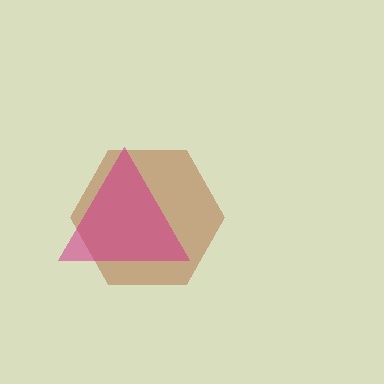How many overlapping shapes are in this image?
There are 2 overlapping shapes in the image.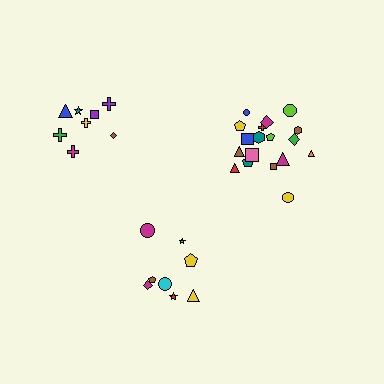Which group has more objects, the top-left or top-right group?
The top-right group.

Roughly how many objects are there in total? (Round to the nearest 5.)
Roughly 35 objects in total.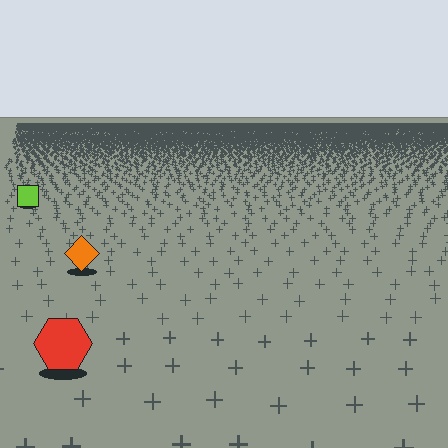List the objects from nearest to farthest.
From nearest to farthest: the red hexagon, the orange diamond, the lime square.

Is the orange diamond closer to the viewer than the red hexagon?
No. The red hexagon is closer — you can tell from the texture gradient: the ground texture is coarser near it.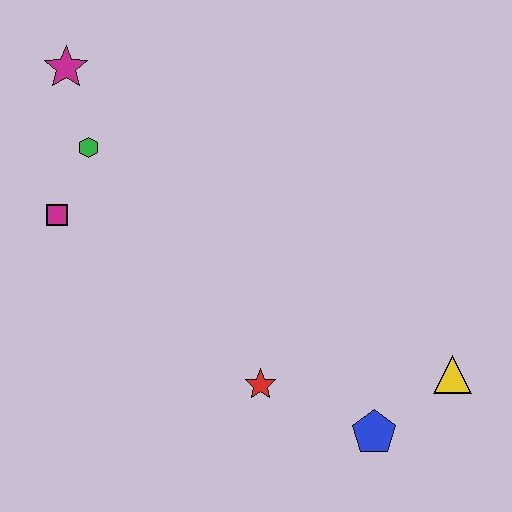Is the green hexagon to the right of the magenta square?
Yes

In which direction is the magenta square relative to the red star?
The magenta square is to the left of the red star.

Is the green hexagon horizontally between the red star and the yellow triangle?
No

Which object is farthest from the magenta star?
The yellow triangle is farthest from the magenta star.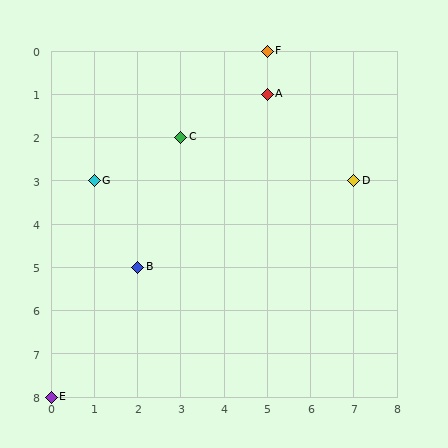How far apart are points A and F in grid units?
Points A and F are 1 row apart.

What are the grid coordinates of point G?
Point G is at grid coordinates (1, 3).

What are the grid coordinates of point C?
Point C is at grid coordinates (3, 2).